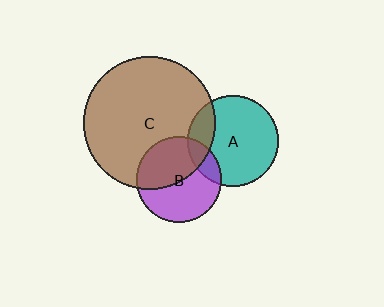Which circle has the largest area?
Circle C (brown).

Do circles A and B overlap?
Yes.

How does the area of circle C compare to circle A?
Approximately 2.1 times.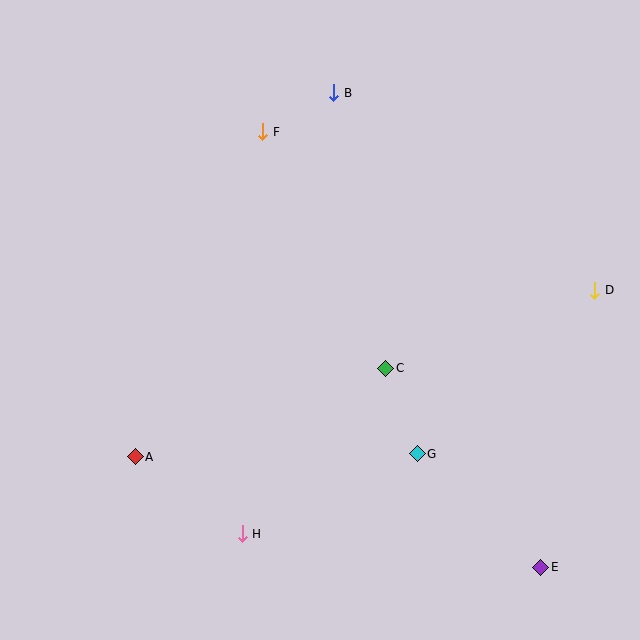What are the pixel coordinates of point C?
Point C is at (386, 368).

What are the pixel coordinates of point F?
Point F is at (263, 132).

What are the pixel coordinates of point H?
Point H is at (242, 534).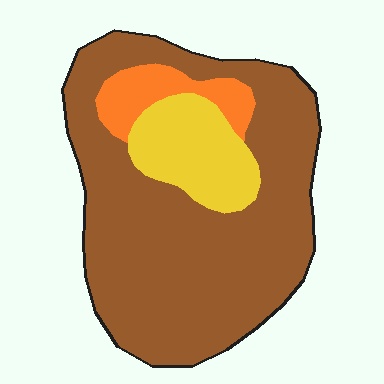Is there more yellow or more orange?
Yellow.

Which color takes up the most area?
Brown, at roughly 75%.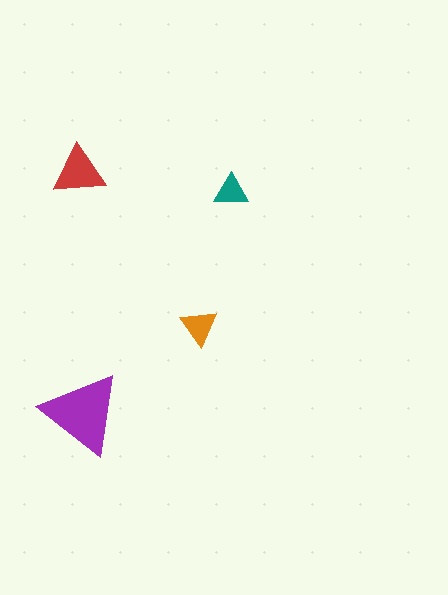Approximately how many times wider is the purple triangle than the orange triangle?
About 2 times wider.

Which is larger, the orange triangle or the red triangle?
The red one.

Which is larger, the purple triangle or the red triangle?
The purple one.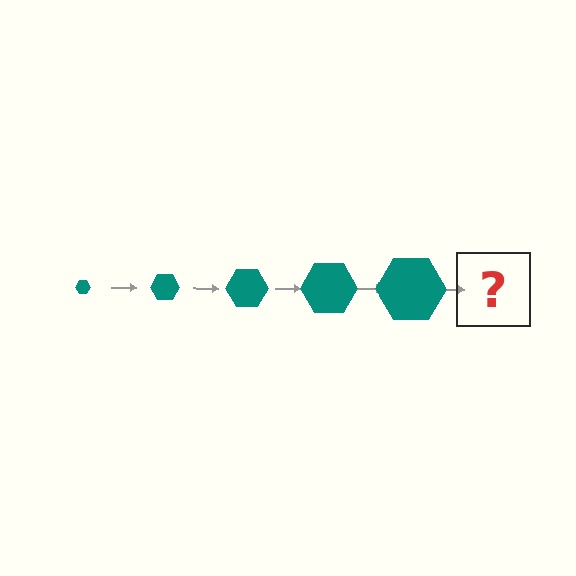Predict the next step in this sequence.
The next step is a teal hexagon, larger than the previous one.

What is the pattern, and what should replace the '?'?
The pattern is that the hexagon gets progressively larger each step. The '?' should be a teal hexagon, larger than the previous one.